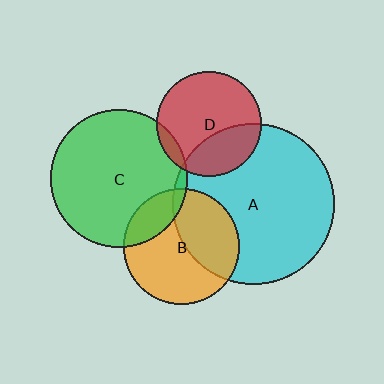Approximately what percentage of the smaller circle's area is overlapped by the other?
Approximately 30%.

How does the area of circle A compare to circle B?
Approximately 1.9 times.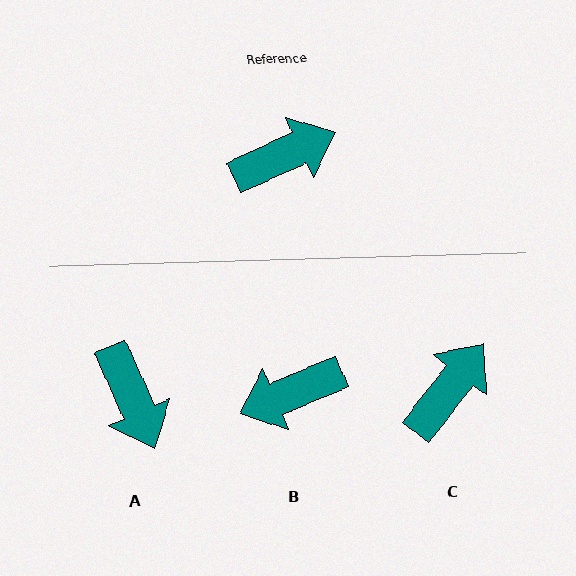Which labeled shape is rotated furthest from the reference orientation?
B, about 178 degrees away.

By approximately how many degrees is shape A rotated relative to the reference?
Approximately 90 degrees clockwise.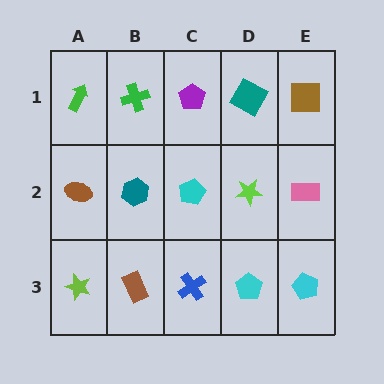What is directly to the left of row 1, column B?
A green arrow.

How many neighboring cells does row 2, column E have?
3.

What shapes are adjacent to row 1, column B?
A teal hexagon (row 2, column B), a green arrow (row 1, column A), a purple pentagon (row 1, column C).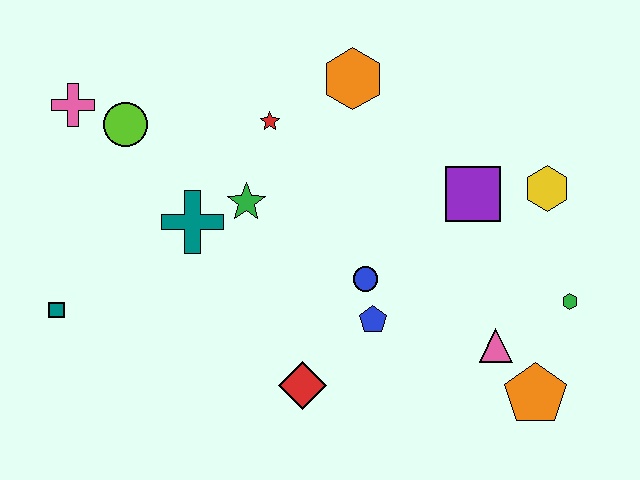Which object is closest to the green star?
The teal cross is closest to the green star.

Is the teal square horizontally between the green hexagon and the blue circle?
No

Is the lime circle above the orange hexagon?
No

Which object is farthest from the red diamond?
The pink cross is farthest from the red diamond.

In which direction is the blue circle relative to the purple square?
The blue circle is to the left of the purple square.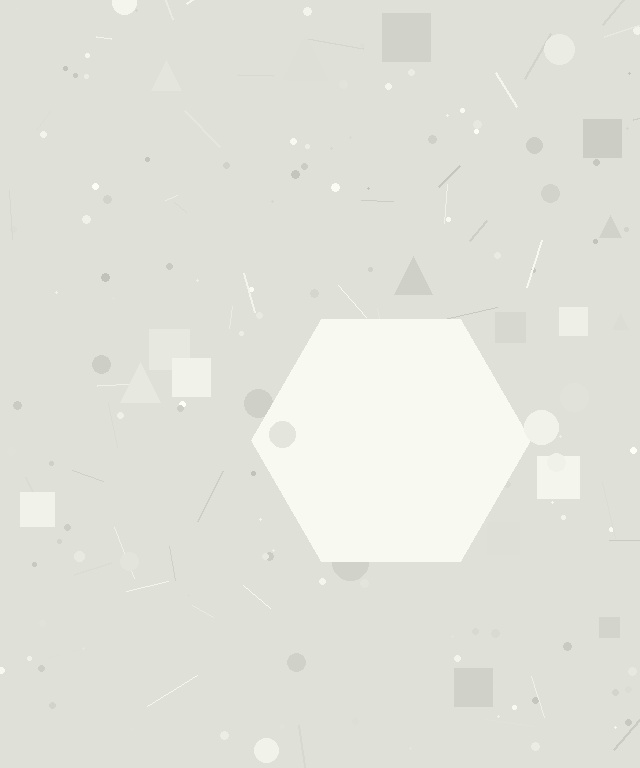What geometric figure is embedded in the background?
A hexagon is embedded in the background.